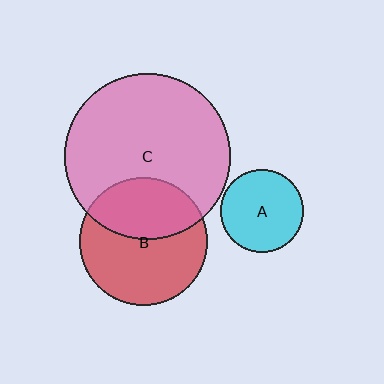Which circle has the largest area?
Circle C (pink).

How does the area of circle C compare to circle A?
Approximately 4.0 times.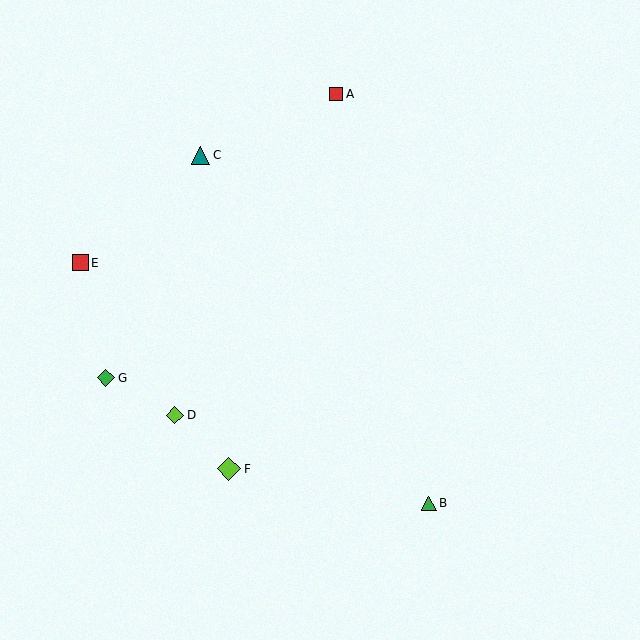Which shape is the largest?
The lime diamond (labeled F) is the largest.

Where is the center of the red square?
The center of the red square is at (80, 263).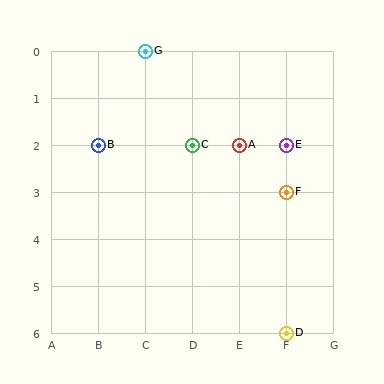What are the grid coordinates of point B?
Point B is at grid coordinates (B, 2).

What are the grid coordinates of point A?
Point A is at grid coordinates (E, 2).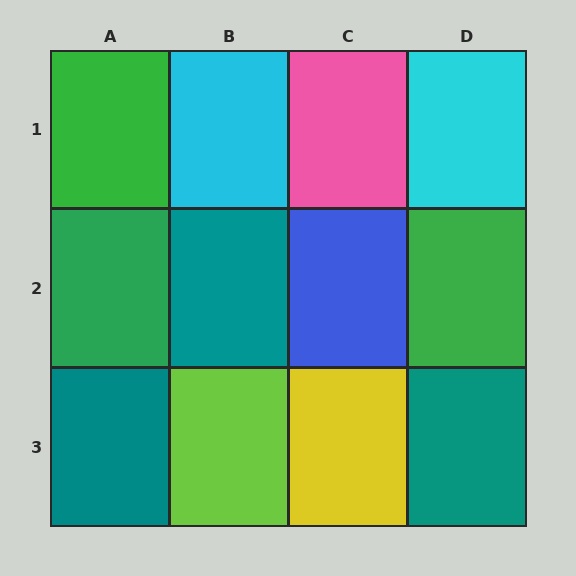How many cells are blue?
1 cell is blue.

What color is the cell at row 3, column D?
Teal.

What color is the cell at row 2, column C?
Blue.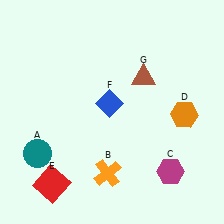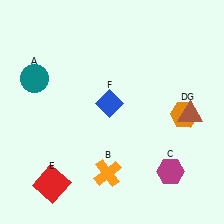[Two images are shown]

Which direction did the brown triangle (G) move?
The brown triangle (G) moved right.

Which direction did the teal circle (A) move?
The teal circle (A) moved up.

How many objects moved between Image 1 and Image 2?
2 objects moved between the two images.